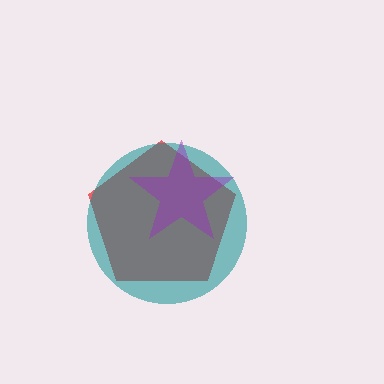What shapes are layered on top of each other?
The layered shapes are: a red pentagon, a teal circle, a purple star.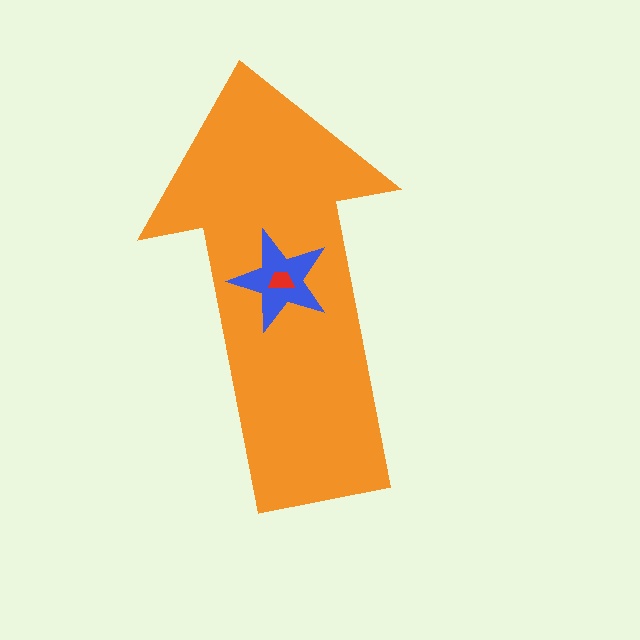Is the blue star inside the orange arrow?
Yes.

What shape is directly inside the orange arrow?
The blue star.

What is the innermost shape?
The red trapezoid.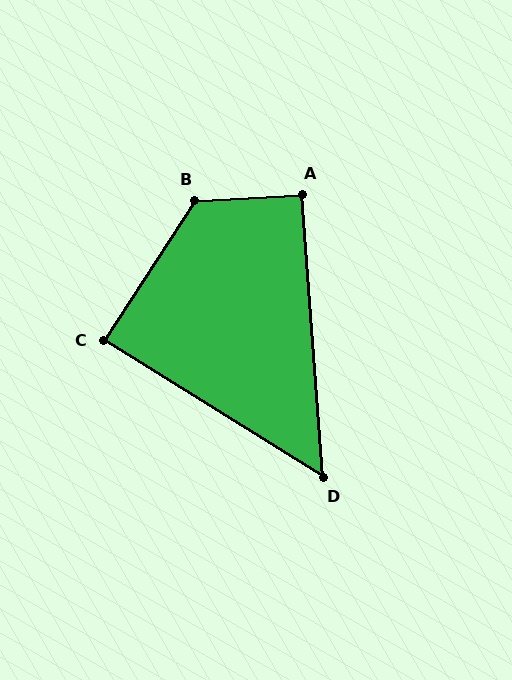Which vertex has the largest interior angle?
B, at approximately 126 degrees.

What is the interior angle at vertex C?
Approximately 89 degrees (approximately right).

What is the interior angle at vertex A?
Approximately 91 degrees (approximately right).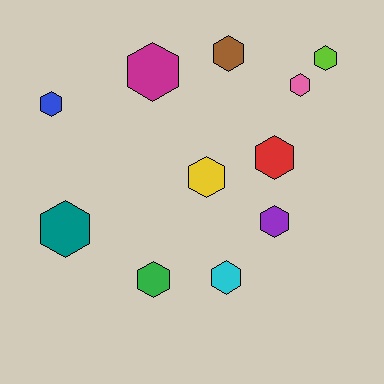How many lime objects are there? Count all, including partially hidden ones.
There is 1 lime object.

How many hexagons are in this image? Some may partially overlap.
There are 11 hexagons.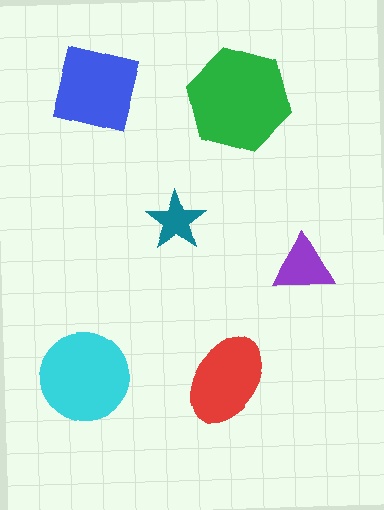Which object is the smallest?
The teal star.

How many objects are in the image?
There are 6 objects in the image.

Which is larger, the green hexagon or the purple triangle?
The green hexagon.